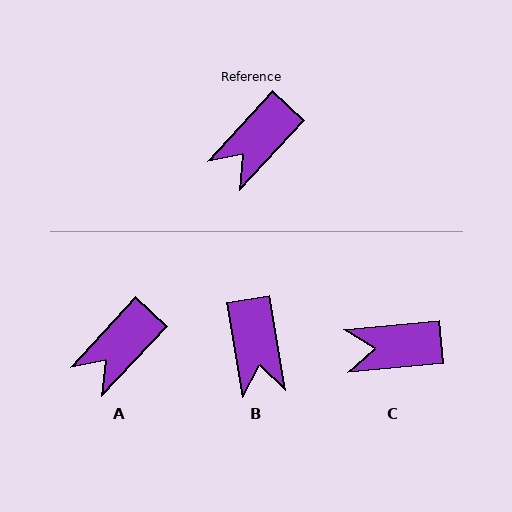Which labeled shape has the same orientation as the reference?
A.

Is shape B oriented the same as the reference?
No, it is off by about 53 degrees.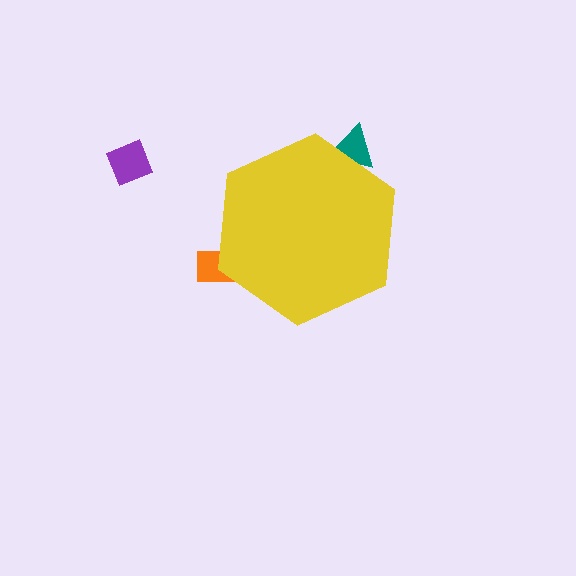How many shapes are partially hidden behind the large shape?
2 shapes are partially hidden.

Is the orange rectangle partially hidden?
Yes, the orange rectangle is partially hidden behind the yellow hexagon.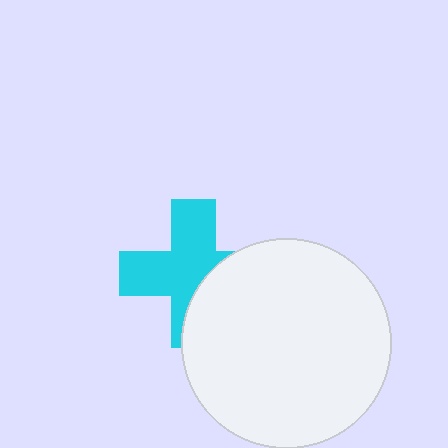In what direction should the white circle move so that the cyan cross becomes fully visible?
The white circle should move right. That is the shortest direction to clear the overlap and leave the cyan cross fully visible.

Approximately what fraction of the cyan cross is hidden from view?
Roughly 37% of the cyan cross is hidden behind the white circle.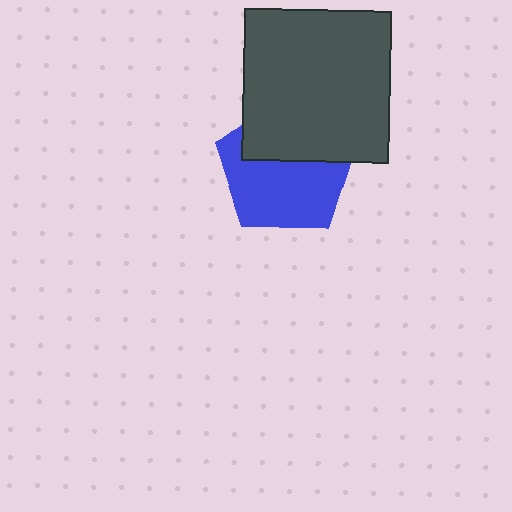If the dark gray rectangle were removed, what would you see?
You would see the complete blue pentagon.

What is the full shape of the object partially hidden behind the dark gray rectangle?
The partially hidden object is a blue pentagon.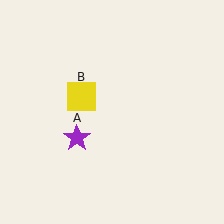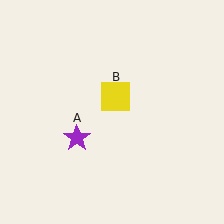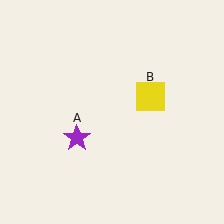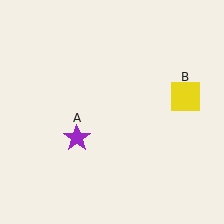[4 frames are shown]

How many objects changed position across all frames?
1 object changed position: yellow square (object B).